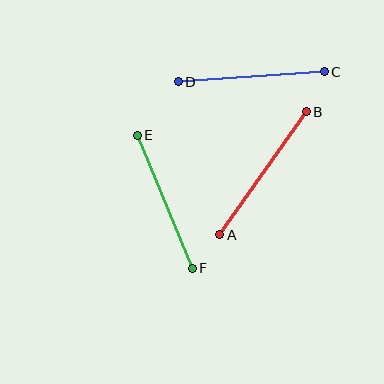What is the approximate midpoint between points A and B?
The midpoint is at approximately (263, 173) pixels.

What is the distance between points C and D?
The distance is approximately 146 pixels.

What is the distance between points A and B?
The distance is approximately 151 pixels.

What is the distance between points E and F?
The distance is approximately 144 pixels.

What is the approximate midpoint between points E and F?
The midpoint is at approximately (165, 202) pixels.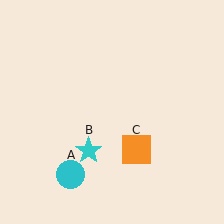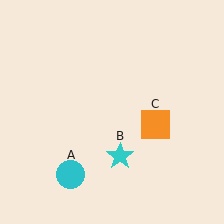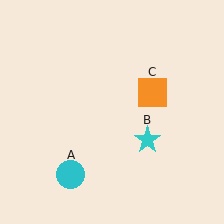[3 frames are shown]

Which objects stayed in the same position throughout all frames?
Cyan circle (object A) remained stationary.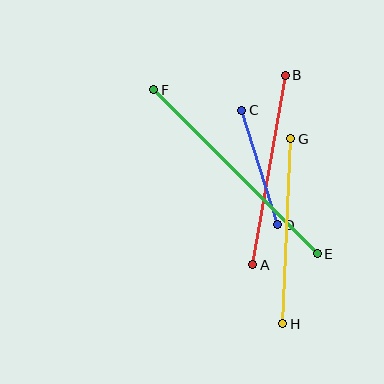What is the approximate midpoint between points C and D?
The midpoint is at approximately (259, 168) pixels.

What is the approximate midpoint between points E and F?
The midpoint is at approximately (236, 172) pixels.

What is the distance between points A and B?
The distance is approximately 192 pixels.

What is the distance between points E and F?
The distance is approximately 231 pixels.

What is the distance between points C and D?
The distance is approximately 120 pixels.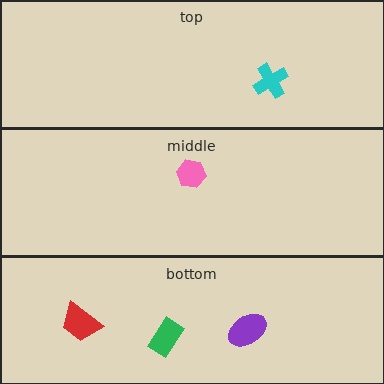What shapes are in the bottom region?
The purple ellipse, the green rectangle, the red trapezoid.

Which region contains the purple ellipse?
The bottom region.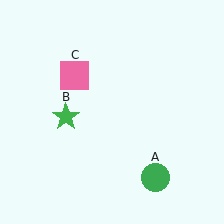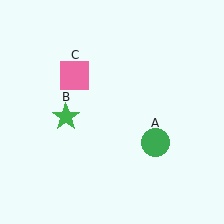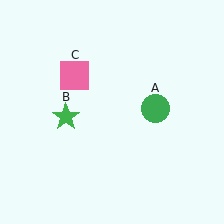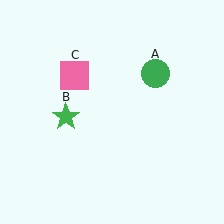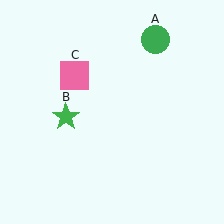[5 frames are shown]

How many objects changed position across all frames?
1 object changed position: green circle (object A).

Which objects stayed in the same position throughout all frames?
Green star (object B) and pink square (object C) remained stationary.